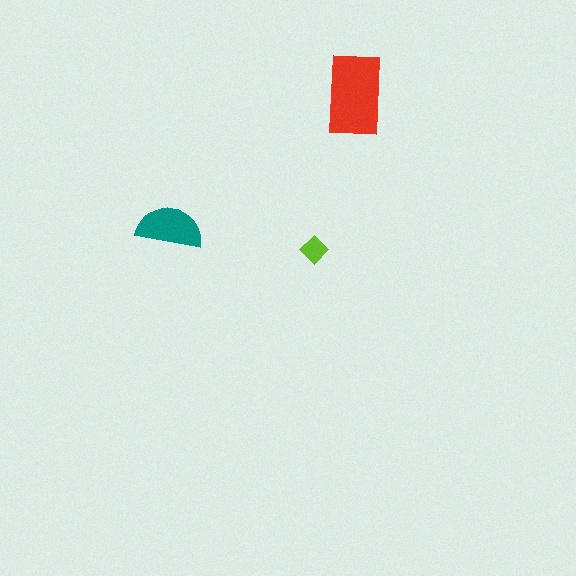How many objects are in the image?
There are 3 objects in the image.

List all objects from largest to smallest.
The red rectangle, the teal semicircle, the lime diamond.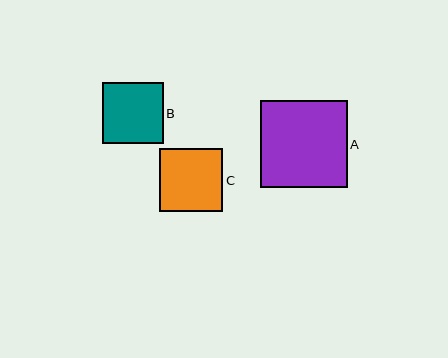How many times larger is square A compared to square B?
Square A is approximately 1.4 times the size of square B.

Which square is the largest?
Square A is the largest with a size of approximately 87 pixels.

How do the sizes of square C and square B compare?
Square C and square B are approximately the same size.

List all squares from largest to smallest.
From largest to smallest: A, C, B.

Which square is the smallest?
Square B is the smallest with a size of approximately 61 pixels.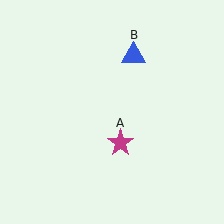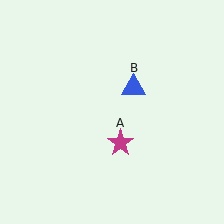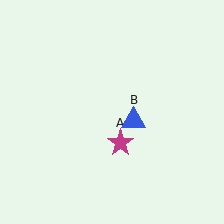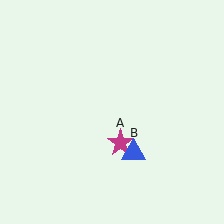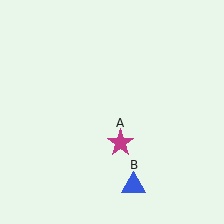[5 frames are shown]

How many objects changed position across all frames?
1 object changed position: blue triangle (object B).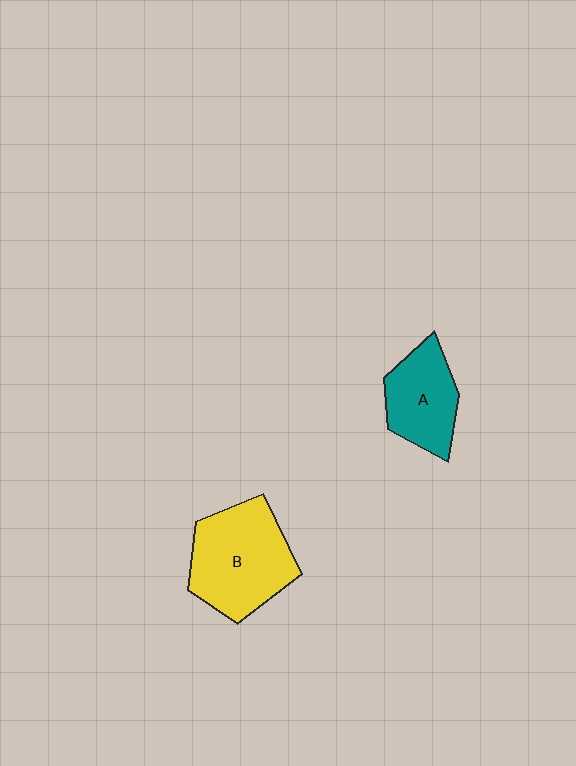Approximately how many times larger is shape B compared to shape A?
Approximately 1.5 times.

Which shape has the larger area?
Shape B (yellow).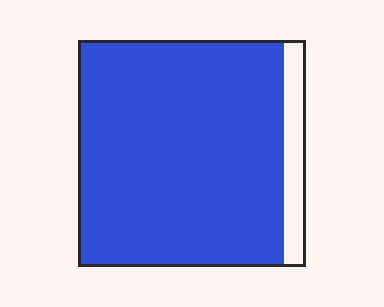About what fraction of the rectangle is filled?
About nine tenths (9/10).